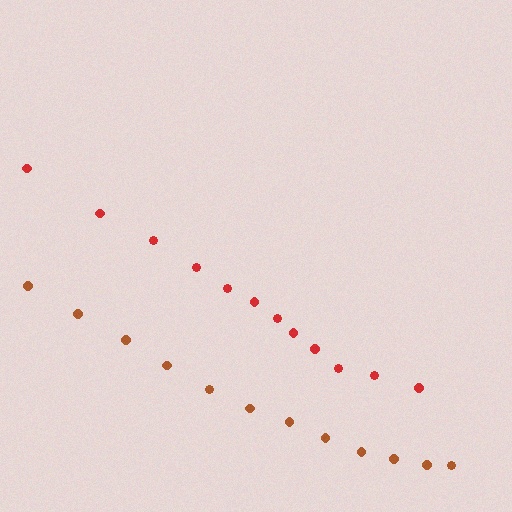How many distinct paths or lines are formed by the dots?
There are 2 distinct paths.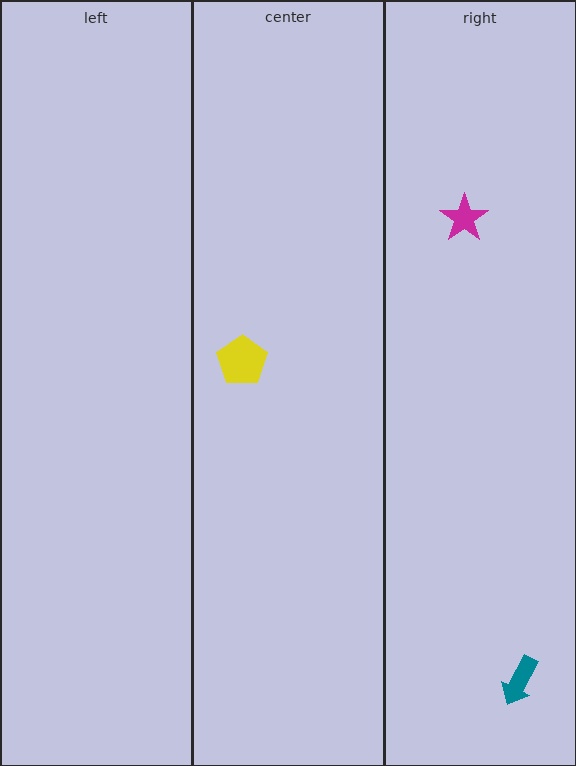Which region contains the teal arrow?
The right region.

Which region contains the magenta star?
The right region.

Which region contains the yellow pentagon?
The center region.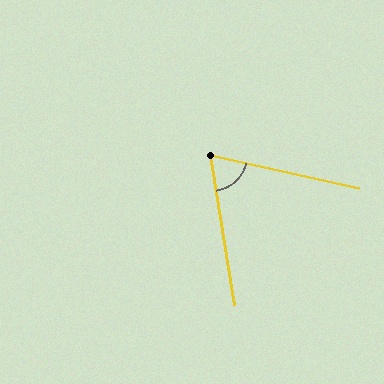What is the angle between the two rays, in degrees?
Approximately 69 degrees.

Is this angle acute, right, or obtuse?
It is acute.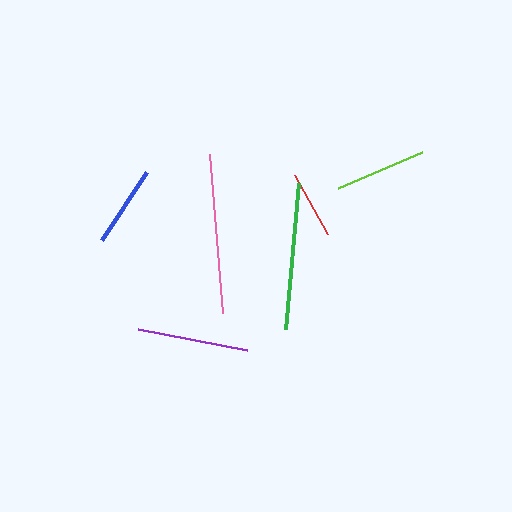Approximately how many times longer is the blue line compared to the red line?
The blue line is approximately 1.2 times the length of the red line.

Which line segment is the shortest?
The red line is the shortest at approximately 67 pixels.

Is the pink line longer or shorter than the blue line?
The pink line is longer than the blue line.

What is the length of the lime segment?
The lime segment is approximately 92 pixels long.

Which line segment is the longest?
The pink line is the longest at approximately 159 pixels.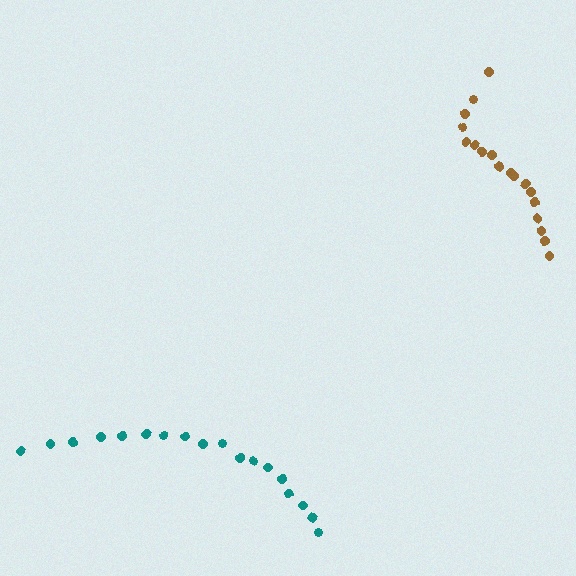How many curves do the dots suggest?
There are 2 distinct paths.